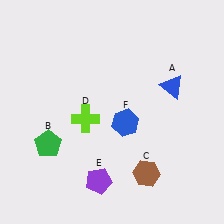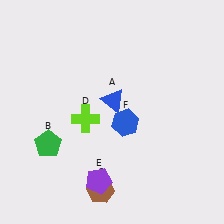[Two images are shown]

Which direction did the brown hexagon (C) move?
The brown hexagon (C) moved left.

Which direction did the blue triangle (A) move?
The blue triangle (A) moved left.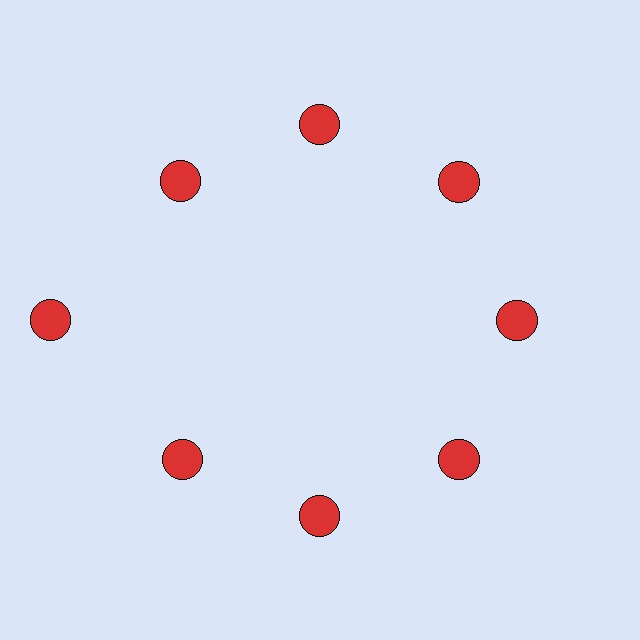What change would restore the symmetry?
The symmetry would be restored by moving it inward, back onto the ring so that all 8 circles sit at equal angles and equal distance from the center.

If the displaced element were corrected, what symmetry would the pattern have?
It would have 8-fold rotational symmetry — the pattern would map onto itself every 45 degrees.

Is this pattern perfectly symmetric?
No. The 8 red circles are arranged in a ring, but one element near the 9 o'clock position is pushed outward from the center, breaking the 8-fold rotational symmetry.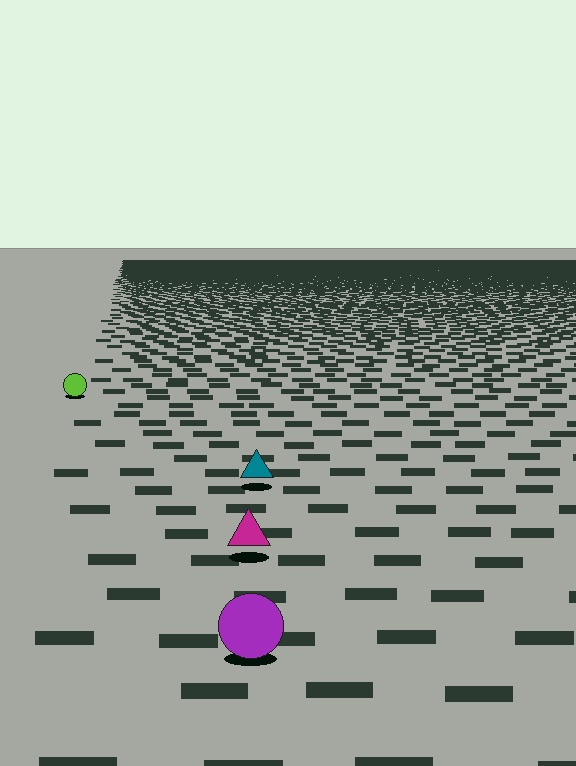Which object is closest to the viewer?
The purple circle is closest. The texture marks near it are larger and more spread out.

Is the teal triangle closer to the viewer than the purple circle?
No. The purple circle is closer — you can tell from the texture gradient: the ground texture is coarser near it.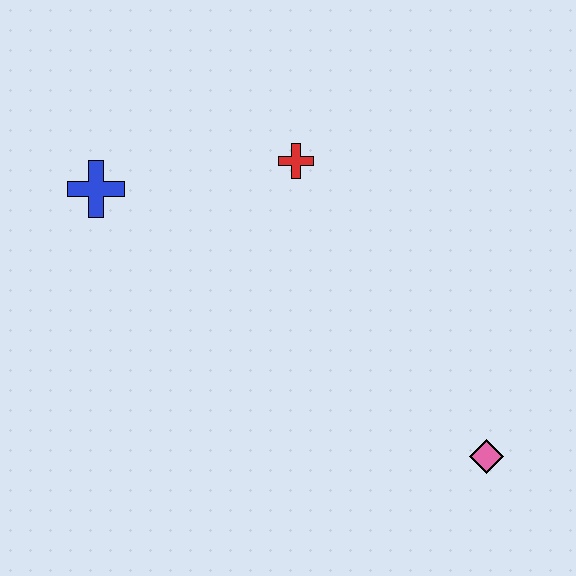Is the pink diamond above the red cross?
No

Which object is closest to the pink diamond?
The red cross is closest to the pink diamond.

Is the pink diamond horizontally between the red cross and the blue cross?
No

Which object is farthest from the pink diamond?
The blue cross is farthest from the pink diamond.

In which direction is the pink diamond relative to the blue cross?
The pink diamond is to the right of the blue cross.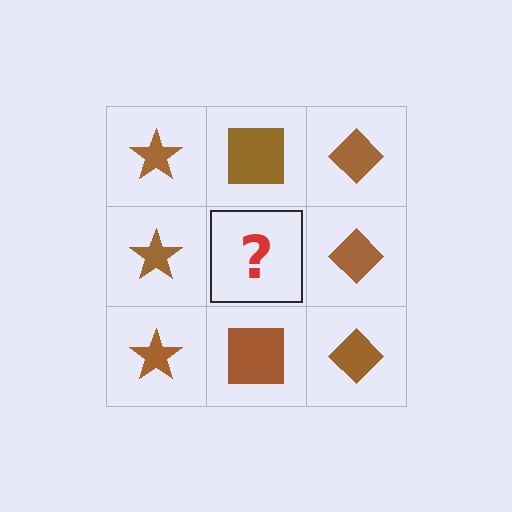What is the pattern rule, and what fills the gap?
The rule is that each column has a consistent shape. The gap should be filled with a brown square.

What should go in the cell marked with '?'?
The missing cell should contain a brown square.